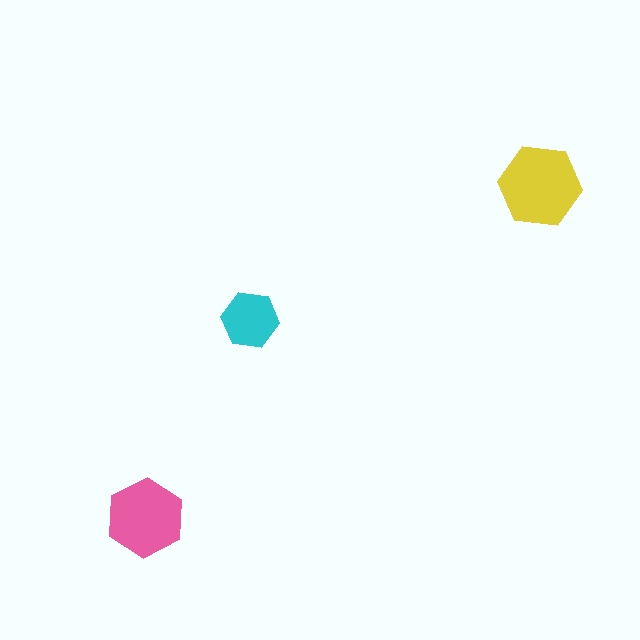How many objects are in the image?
There are 3 objects in the image.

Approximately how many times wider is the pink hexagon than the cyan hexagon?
About 1.5 times wider.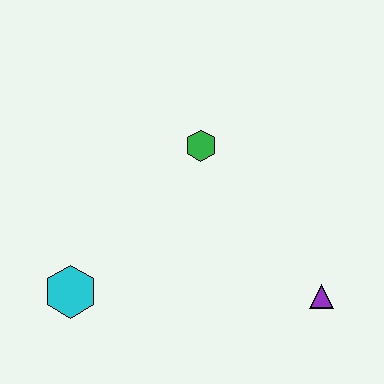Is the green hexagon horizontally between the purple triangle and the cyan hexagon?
Yes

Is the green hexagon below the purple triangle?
No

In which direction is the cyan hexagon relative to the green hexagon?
The cyan hexagon is below the green hexagon.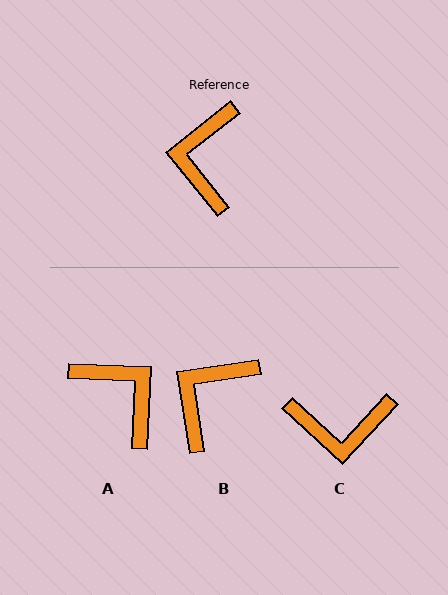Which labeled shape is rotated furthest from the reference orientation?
A, about 131 degrees away.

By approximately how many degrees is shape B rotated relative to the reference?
Approximately 30 degrees clockwise.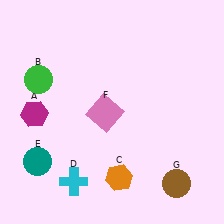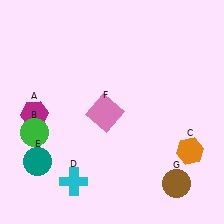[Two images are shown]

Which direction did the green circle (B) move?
The green circle (B) moved down.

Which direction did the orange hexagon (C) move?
The orange hexagon (C) moved right.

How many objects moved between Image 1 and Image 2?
2 objects moved between the two images.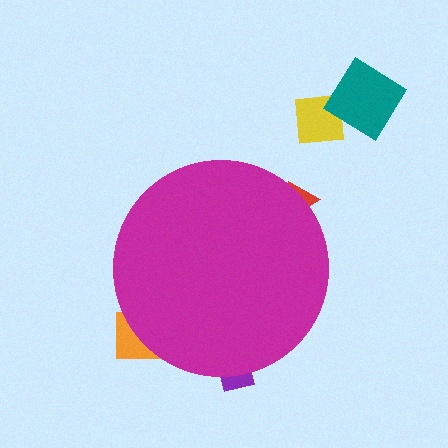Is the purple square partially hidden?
Yes, the purple square is partially hidden behind the magenta circle.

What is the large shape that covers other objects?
A magenta circle.